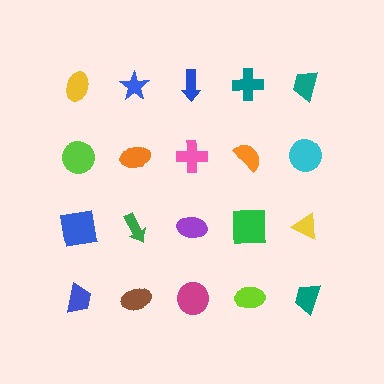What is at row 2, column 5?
A cyan circle.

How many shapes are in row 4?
5 shapes.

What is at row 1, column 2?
A blue star.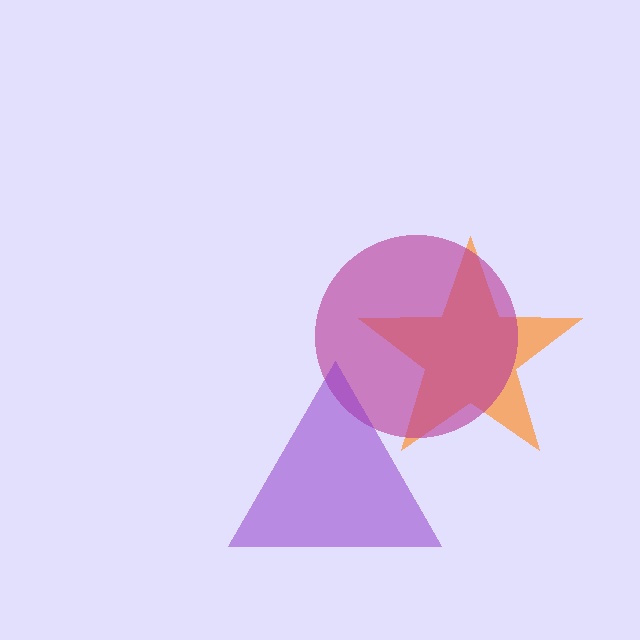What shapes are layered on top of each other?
The layered shapes are: an orange star, a magenta circle, a purple triangle.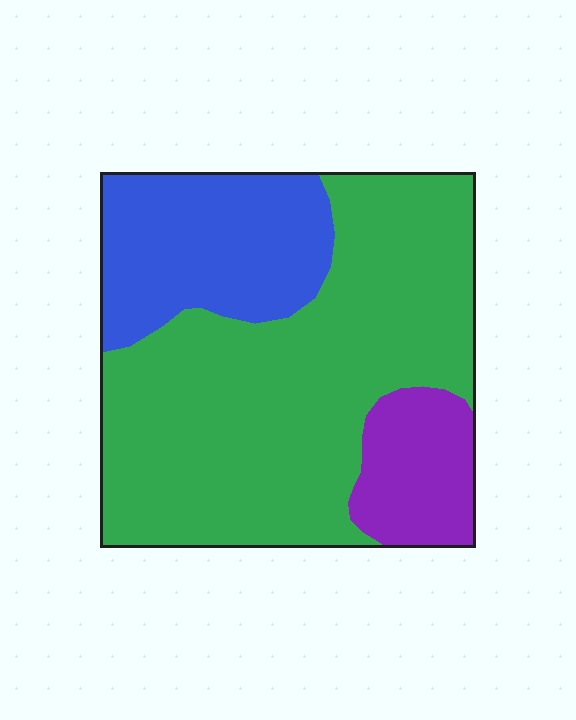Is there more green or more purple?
Green.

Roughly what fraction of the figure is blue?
Blue takes up about one quarter (1/4) of the figure.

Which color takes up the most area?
Green, at roughly 65%.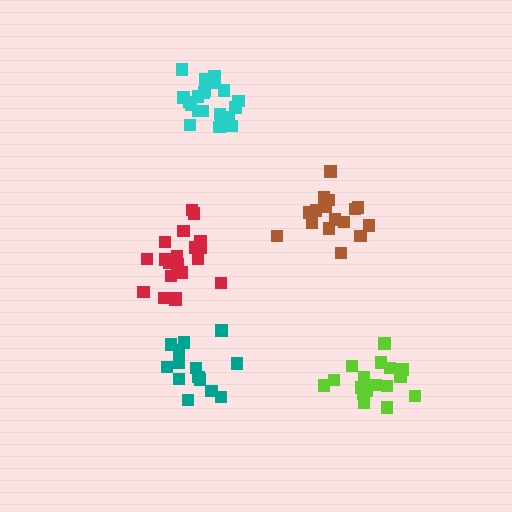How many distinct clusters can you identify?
There are 5 distinct clusters.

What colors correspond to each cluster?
The clusters are colored: teal, brown, lime, red, cyan.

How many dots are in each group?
Group 1: 15 dots, Group 2: 16 dots, Group 3: 17 dots, Group 4: 21 dots, Group 5: 21 dots (90 total).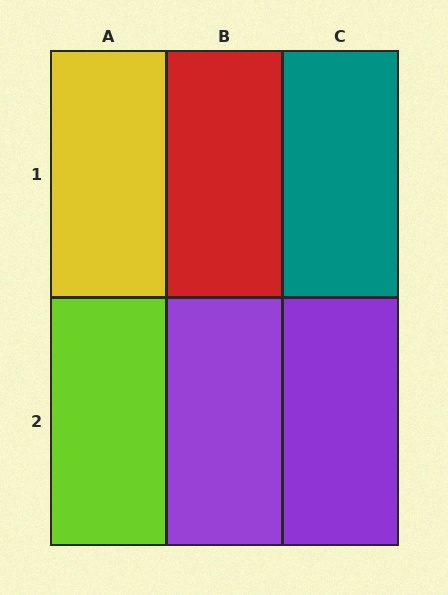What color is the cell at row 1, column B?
Red.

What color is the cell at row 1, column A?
Yellow.